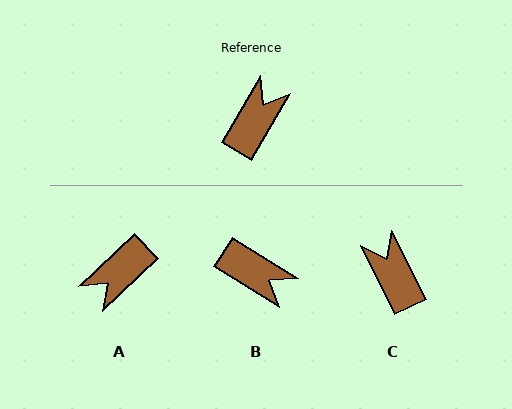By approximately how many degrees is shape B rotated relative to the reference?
Approximately 91 degrees clockwise.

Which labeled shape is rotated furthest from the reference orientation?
A, about 165 degrees away.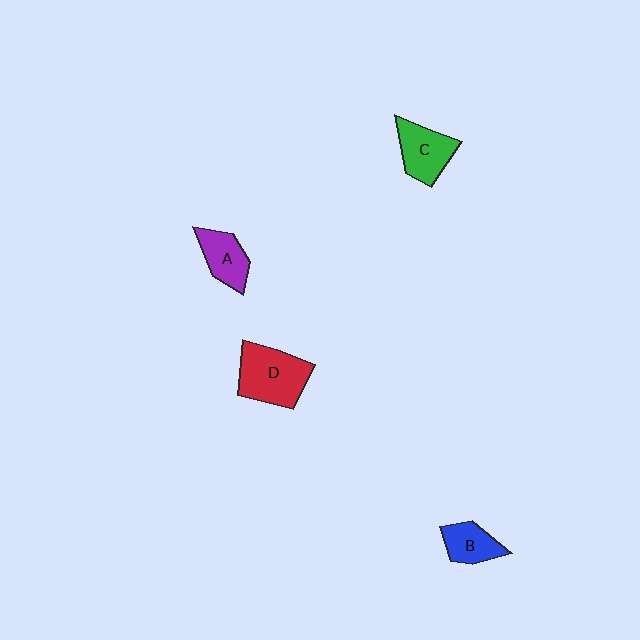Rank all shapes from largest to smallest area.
From largest to smallest: D (red), C (green), A (purple), B (blue).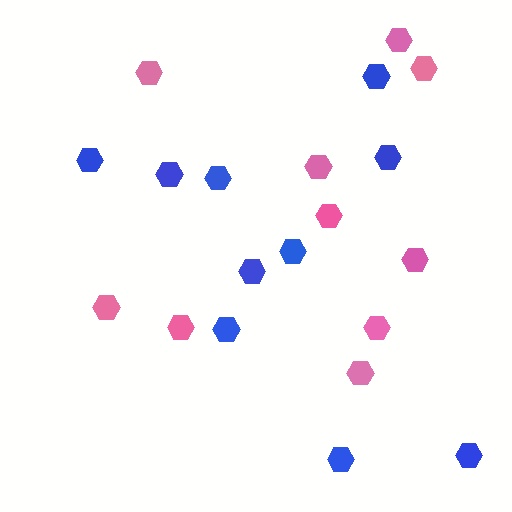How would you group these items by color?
There are 2 groups: one group of blue hexagons (10) and one group of pink hexagons (10).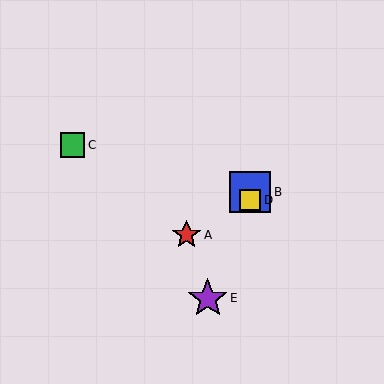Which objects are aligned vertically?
Objects B, D are aligned vertically.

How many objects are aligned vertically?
2 objects (B, D) are aligned vertically.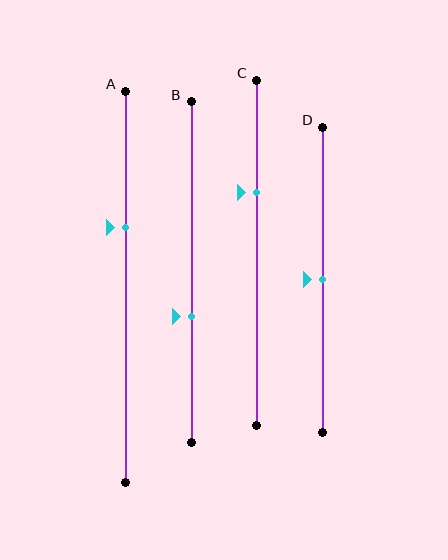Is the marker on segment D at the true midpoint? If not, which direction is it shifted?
Yes, the marker on segment D is at the true midpoint.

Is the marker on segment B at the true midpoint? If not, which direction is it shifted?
No, the marker on segment B is shifted downward by about 13% of the segment length.